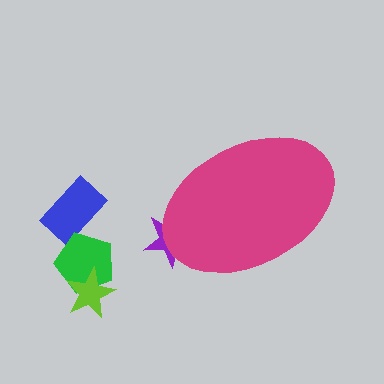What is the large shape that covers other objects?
A magenta ellipse.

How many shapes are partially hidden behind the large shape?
1 shape is partially hidden.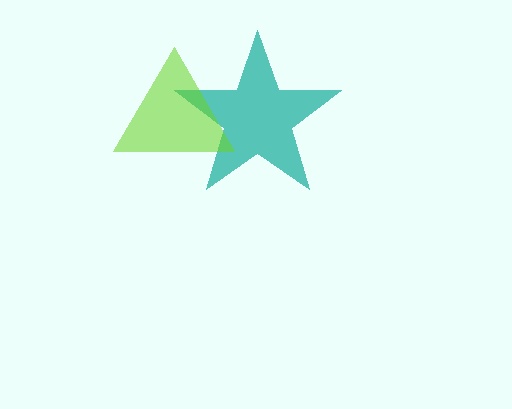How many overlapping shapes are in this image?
There are 2 overlapping shapes in the image.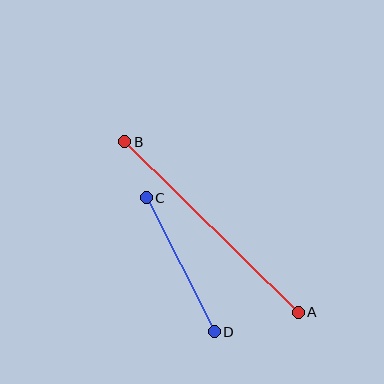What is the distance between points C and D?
The distance is approximately 151 pixels.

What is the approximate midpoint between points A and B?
The midpoint is at approximately (211, 227) pixels.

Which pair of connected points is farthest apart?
Points A and B are farthest apart.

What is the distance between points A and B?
The distance is approximately 243 pixels.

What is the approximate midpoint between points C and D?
The midpoint is at approximately (180, 265) pixels.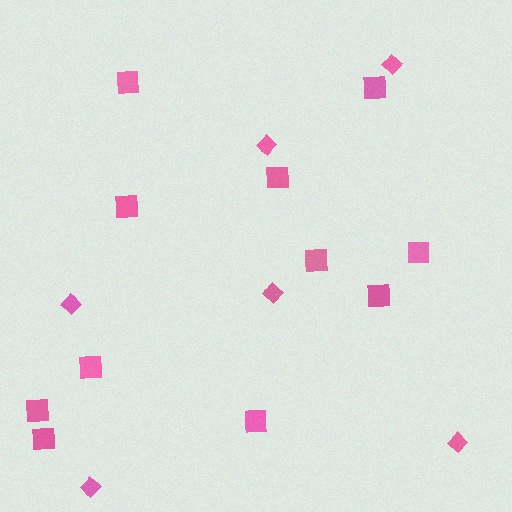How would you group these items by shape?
There are 2 groups: one group of squares (11) and one group of diamonds (6).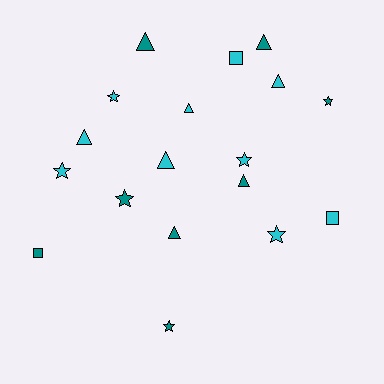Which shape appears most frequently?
Triangle, with 8 objects.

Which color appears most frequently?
Cyan, with 10 objects.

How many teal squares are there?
There is 1 teal square.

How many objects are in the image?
There are 18 objects.